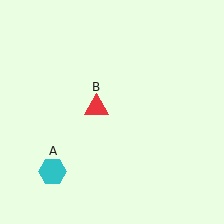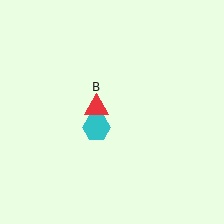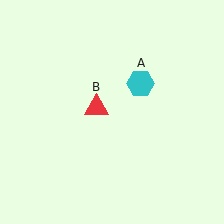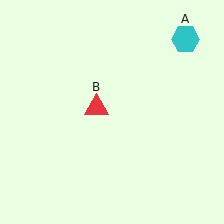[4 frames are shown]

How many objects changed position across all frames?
1 object changed position: cyan hexagon (object A).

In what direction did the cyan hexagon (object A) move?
The cyan hexagon (object A) moved up and to the right.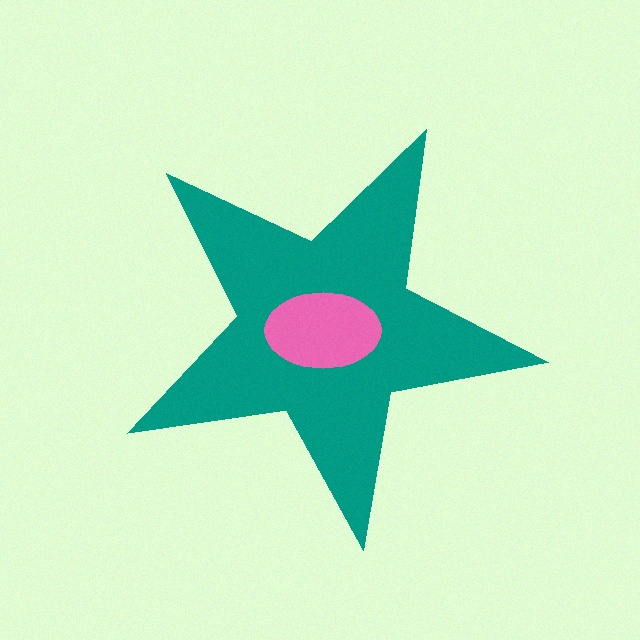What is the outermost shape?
The teal star.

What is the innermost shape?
The pink ellipse.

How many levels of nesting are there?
2.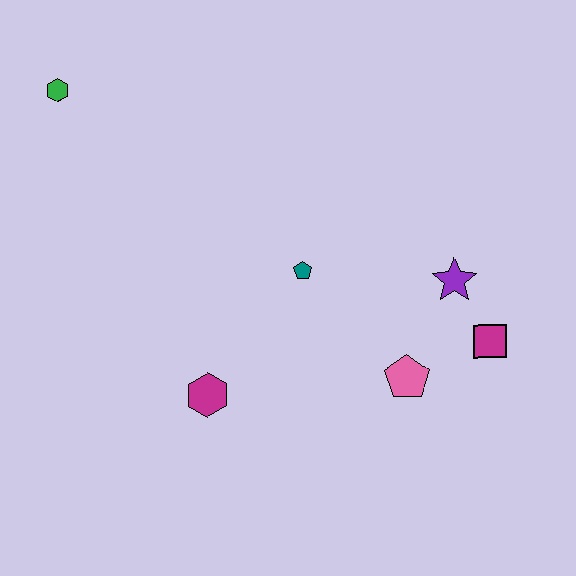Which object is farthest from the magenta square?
The green hexagon is farthest from the magenta square.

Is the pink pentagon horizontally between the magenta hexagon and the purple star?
Yes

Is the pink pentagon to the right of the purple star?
No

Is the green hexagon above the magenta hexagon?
Yes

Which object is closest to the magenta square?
The purple star is closest to the magenta square.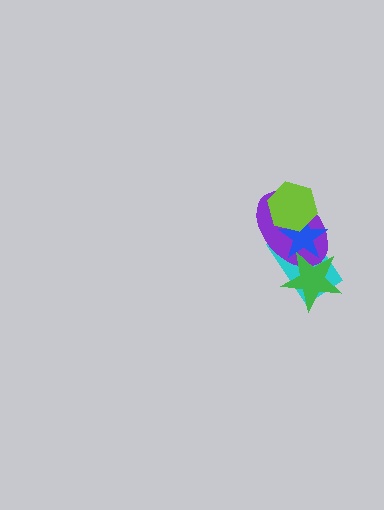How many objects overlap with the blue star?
4 objects overlap with the blue star.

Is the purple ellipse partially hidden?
Yes, it is partially covered by another shape.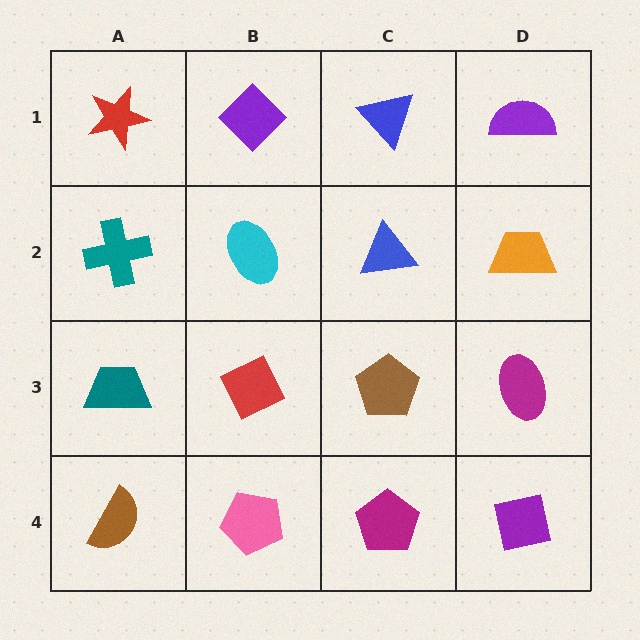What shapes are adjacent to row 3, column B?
A cyan ellipse (row 2, column B), a pink pentagon (row 4, column B), a teal trapezoid (row 3, column A), a brown pentagon (row 3, column C).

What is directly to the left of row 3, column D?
A brown pentagon.